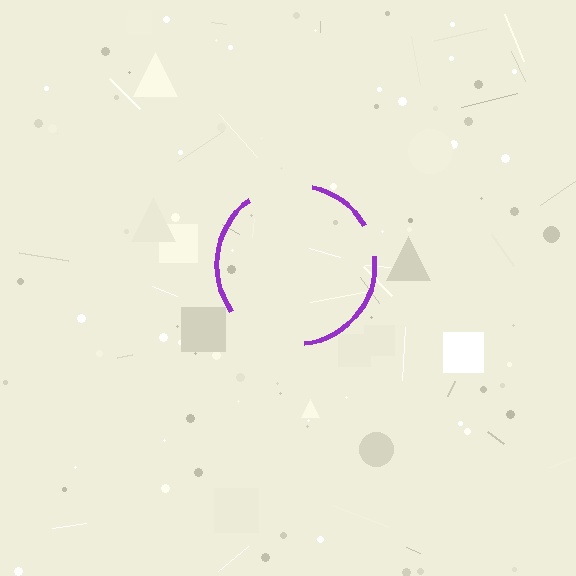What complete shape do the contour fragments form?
The contour fragments form a circle.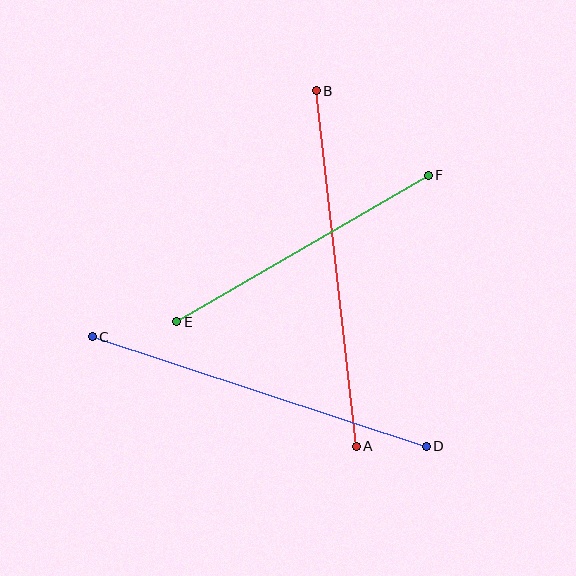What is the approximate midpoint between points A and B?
The midpoint is at approximately (336, 269) pixels.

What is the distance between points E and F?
The distance is approximately 291 pixels.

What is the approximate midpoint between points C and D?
The midpoint is at approximately (259, 392) pixels.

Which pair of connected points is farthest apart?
Points A and B are farthest apart.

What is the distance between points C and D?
The distance is approximately 351 pixels.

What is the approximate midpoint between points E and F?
The midpoint is at approximately (302, 249) pixels.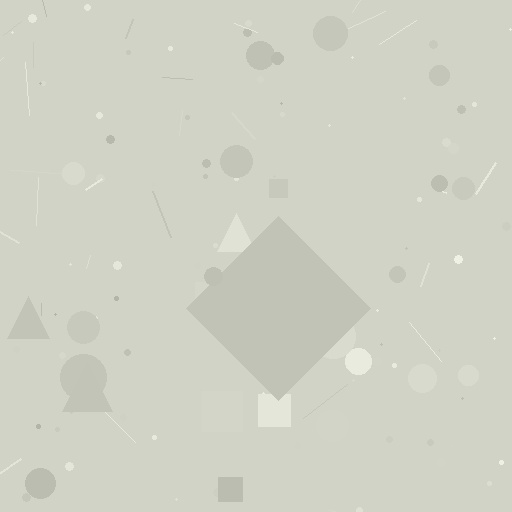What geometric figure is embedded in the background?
A diamond is embedded in the background.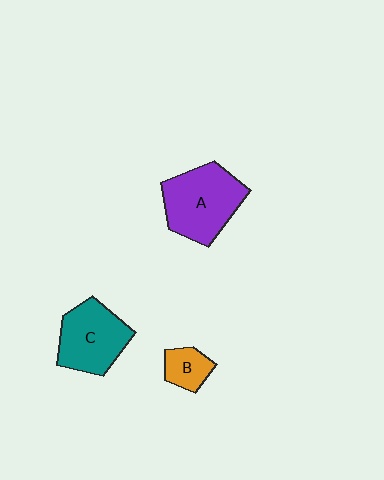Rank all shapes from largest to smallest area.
From largest to smallest: A (purple), C (teal), B (orange).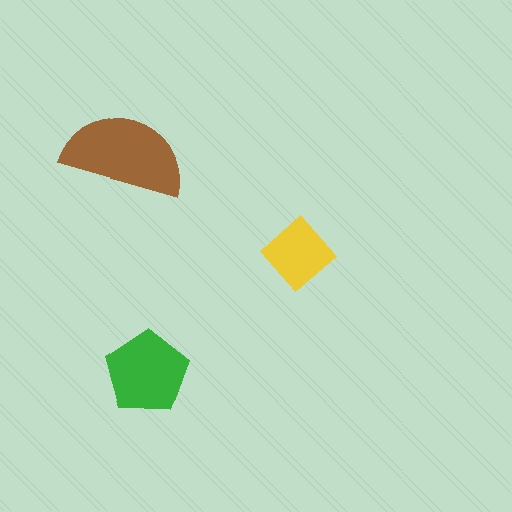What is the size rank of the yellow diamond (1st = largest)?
3rd.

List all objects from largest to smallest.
The brown semicircle, the green pentagon, the yellow diamond.